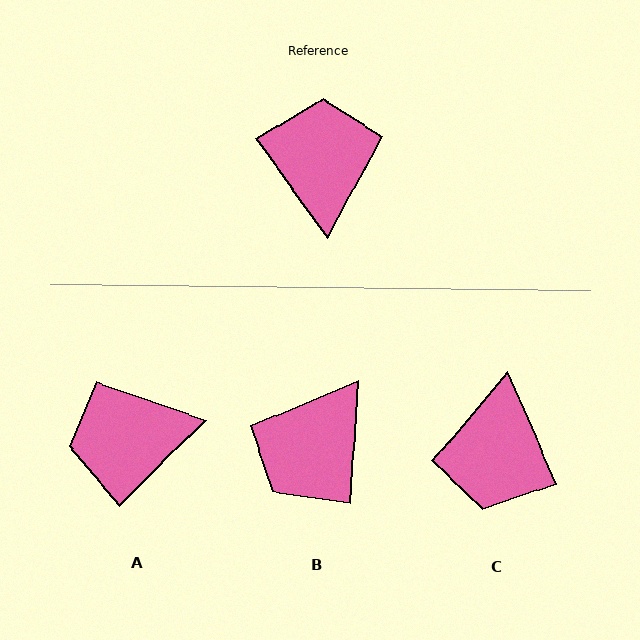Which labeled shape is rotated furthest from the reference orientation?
C, about 168 degrees away.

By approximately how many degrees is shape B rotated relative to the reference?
Approximately 140 degrees counter-clockwise.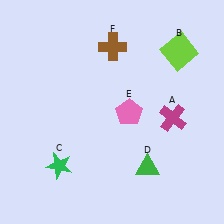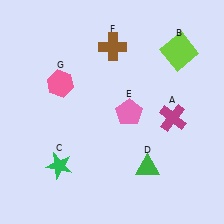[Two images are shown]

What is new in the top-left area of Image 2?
A pink hexagon (G) was added in the top-left area of Image 2.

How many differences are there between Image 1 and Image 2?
There is 1 difference between the two images.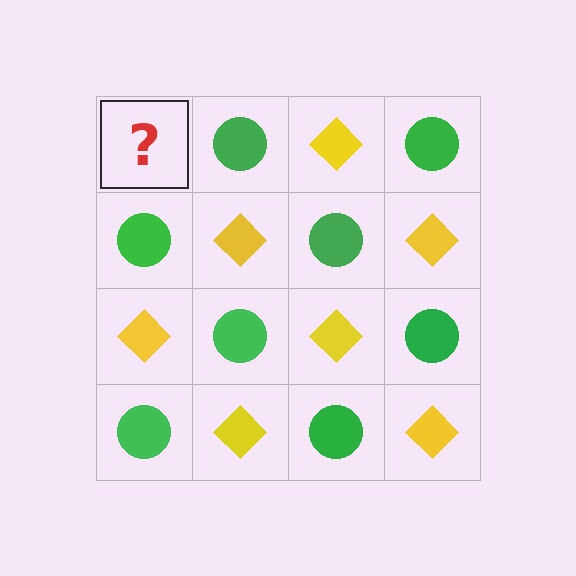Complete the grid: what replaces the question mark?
The question mark should be replaced with a yellow diamond.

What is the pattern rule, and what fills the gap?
The rule is that it alternates yellow diamond and green circle in a checkerboard pattern. The gap should be filled with a yellow diamond.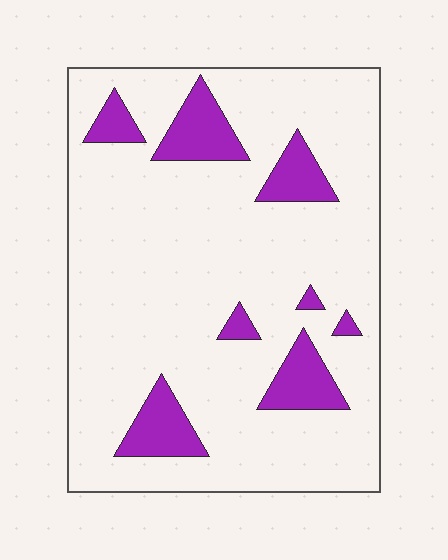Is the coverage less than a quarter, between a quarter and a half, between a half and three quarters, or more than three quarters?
Less than a quarter.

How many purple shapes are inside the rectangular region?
8.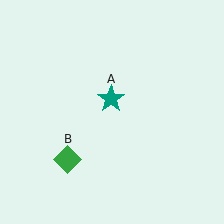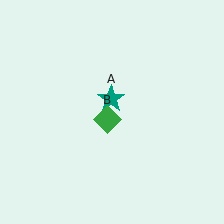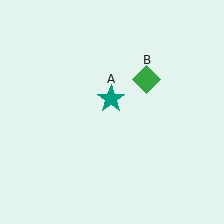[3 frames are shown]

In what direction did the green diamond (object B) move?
The green diamond (object B) moved up and to the right.